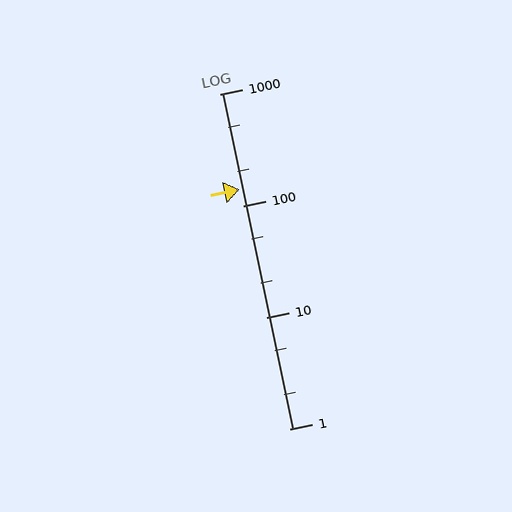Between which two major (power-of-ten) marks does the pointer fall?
The pointer is between 100 and 1000.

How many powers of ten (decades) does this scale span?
The scale spans 3 decades, from 1 to 1000.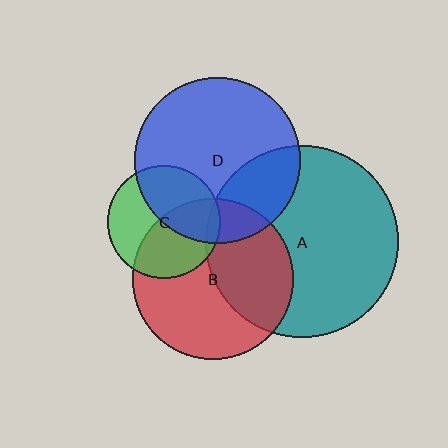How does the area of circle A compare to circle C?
Approximately 2.9 times.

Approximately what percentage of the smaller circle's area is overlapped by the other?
Approximately 25%.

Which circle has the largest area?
Circle A (teal).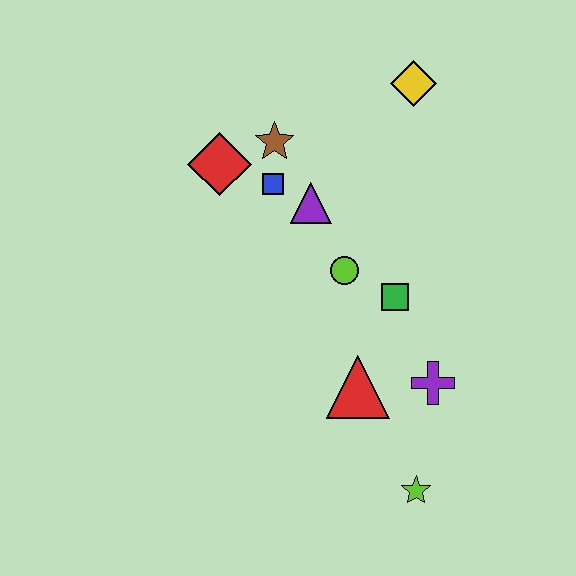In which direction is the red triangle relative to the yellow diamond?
The red triangle is below the yellow diamond.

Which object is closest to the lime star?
The purple cross is closest to the lime star.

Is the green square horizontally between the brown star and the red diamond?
No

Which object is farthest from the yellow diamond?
The lime star is farthest from the yellow diamond.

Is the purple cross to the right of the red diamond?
Yes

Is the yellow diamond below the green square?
No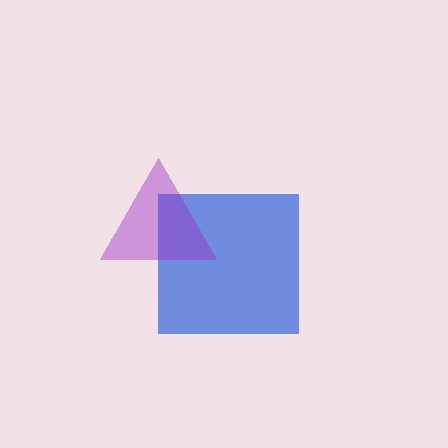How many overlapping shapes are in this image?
There are 2 overlapping shapes in the image.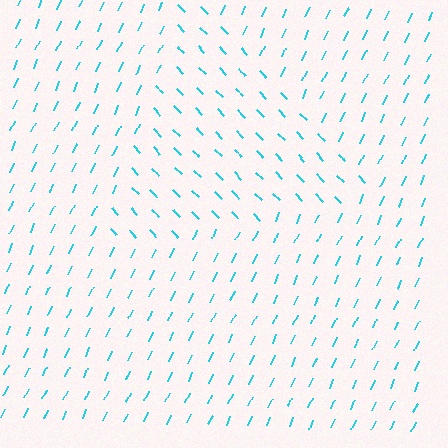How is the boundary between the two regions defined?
The boundary is defined purely by a change in line orientation (approximately 69 degrees difference). All lines are the same color and thickness.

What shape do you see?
I see a triangle.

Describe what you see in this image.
The image is filled with small cyan line segments. A triangle region in the image has lines oriented differently from the surrounding lines, creating a visible texture boundary.